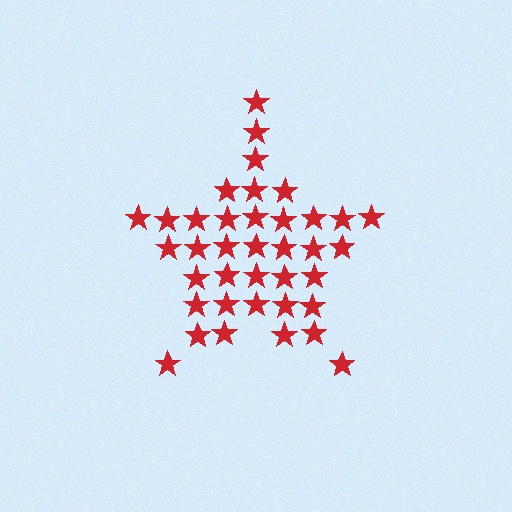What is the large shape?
The large shape is a star.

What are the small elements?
The small elements are stars.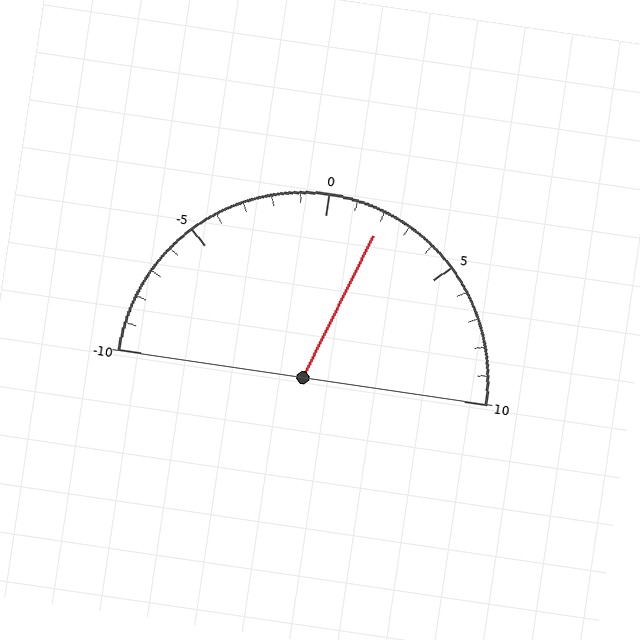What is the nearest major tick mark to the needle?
The nearest major tick mark is 0.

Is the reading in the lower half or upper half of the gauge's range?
The reading is in the upper half of the range (-10 to 10).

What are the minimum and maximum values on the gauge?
The gauge ranges from -10 to 10.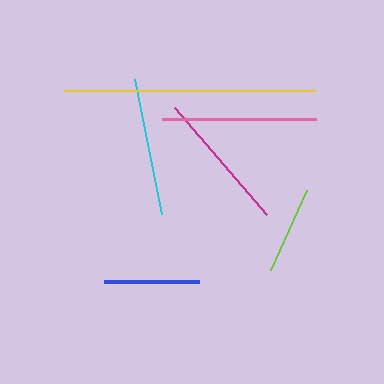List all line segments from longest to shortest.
From longest to shortest: yellow, pink, magenta, cyan, blue, lime.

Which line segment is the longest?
The yellow line is the longest at approximately 251 pixels.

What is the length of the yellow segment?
The yellow segment is approximately 251 pixels long.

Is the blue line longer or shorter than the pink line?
The pink line is longer than the blue line.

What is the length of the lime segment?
The lime segment is approximately 88 pixels long.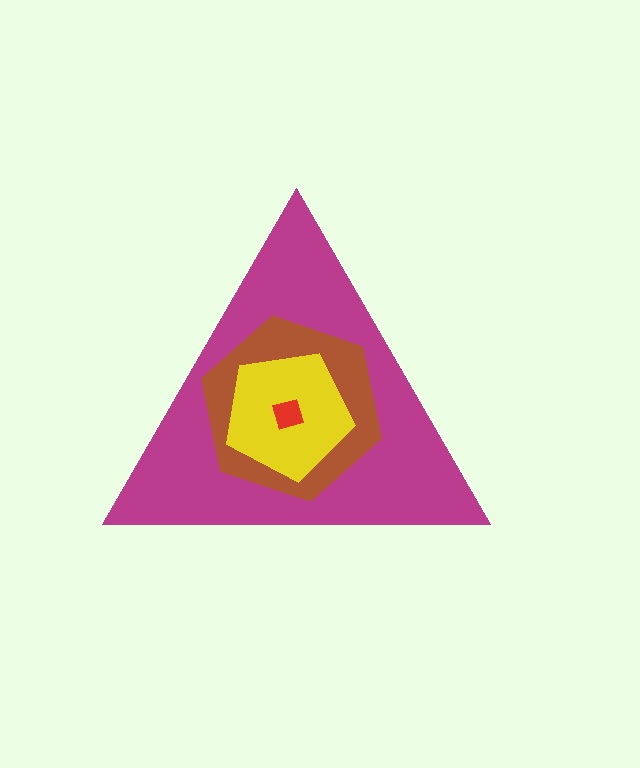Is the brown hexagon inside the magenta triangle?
Yes.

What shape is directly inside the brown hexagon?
The yellow pentagon.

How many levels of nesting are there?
4.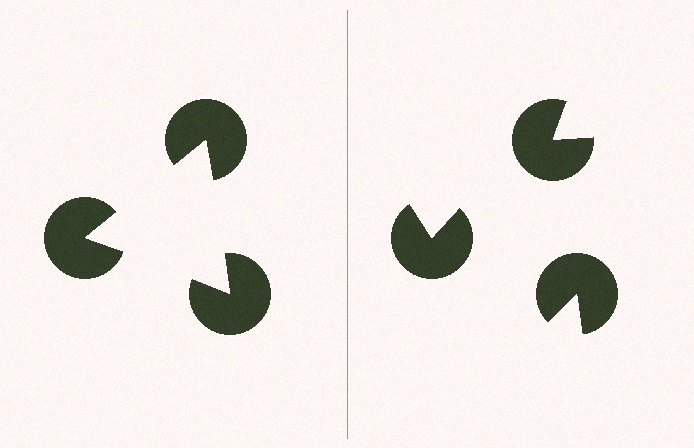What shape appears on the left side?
An illusory triangle.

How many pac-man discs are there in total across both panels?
6 — 3 on each side.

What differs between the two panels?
The pac-man discs are positioned identically on both sides; only the wedge orientations differ. On the left they align to a triangle; on the right they are misaligned.